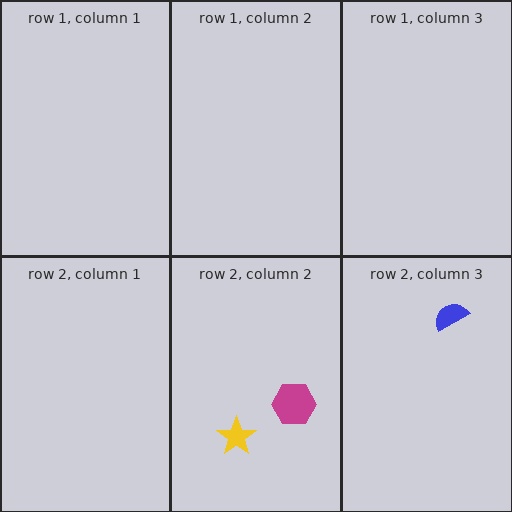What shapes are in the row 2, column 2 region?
The yellow star, the magenta hexagon.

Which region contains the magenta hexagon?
The row 2, column 2 region.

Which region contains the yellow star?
The row 2, column 2 region.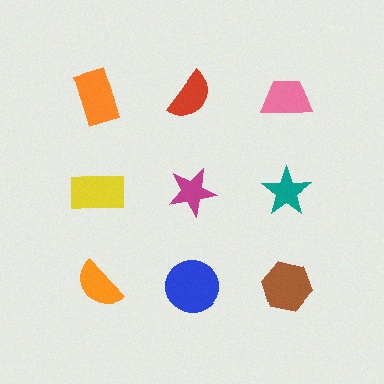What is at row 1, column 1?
An orange rectangle.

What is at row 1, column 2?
A red semicircle.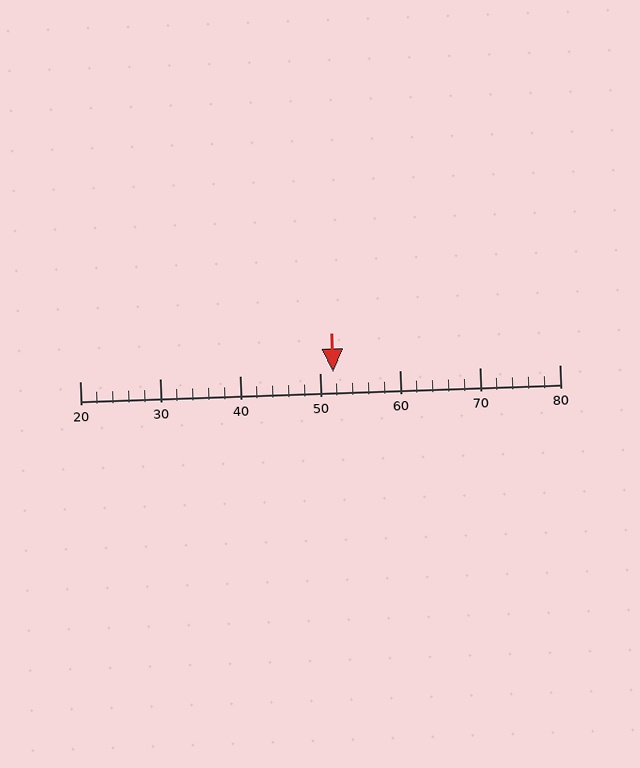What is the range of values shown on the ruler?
The ruler shows values from 20 to 80.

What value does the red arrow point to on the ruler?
The red arrow points to approximately 52.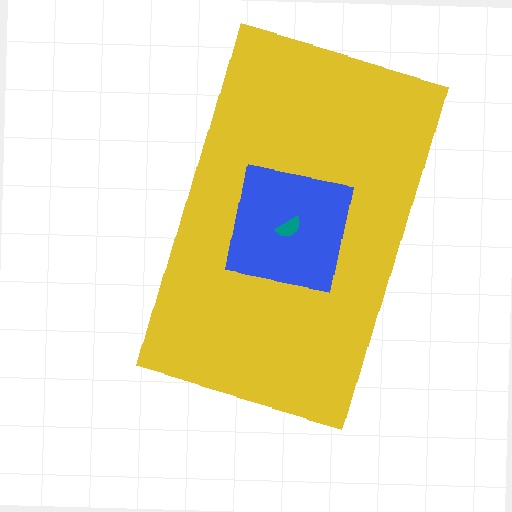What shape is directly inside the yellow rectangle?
The blue square.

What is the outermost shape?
The yellow rectangle.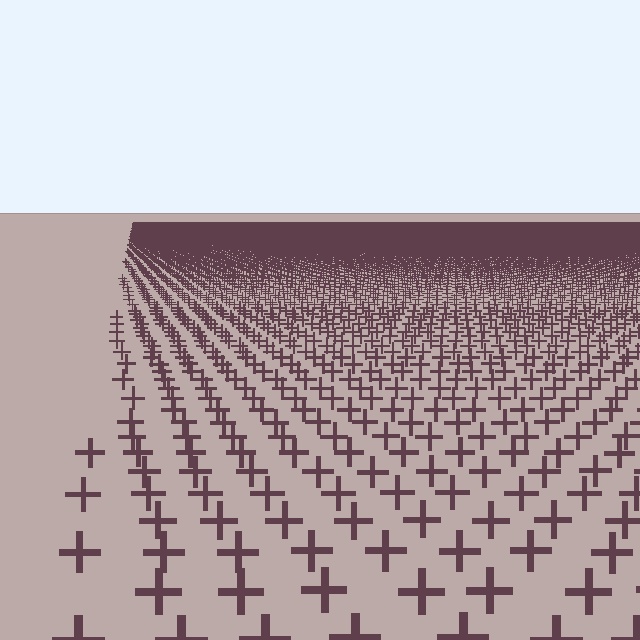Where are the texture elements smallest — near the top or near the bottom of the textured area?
Near the top.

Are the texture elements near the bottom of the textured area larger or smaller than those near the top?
Larger. Near the bottom, elements are closer to the viewer and appear at a bigger on-screen size.